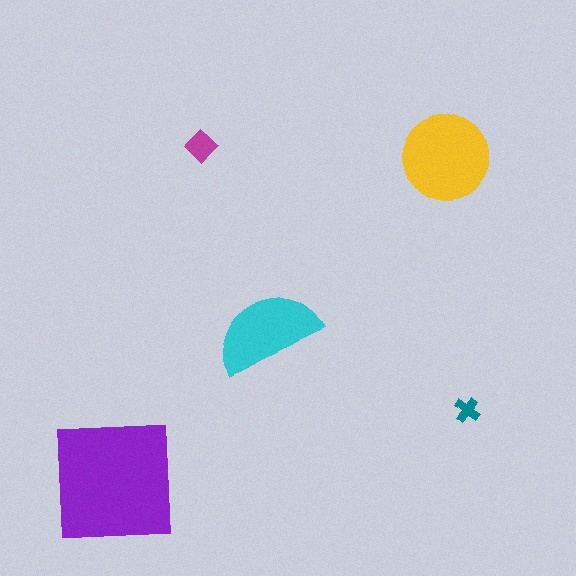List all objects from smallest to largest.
The teal cross, the magenta diamond, the cyan semicircle, the yellow circle, the purple square.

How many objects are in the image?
There are 5 objects in the image.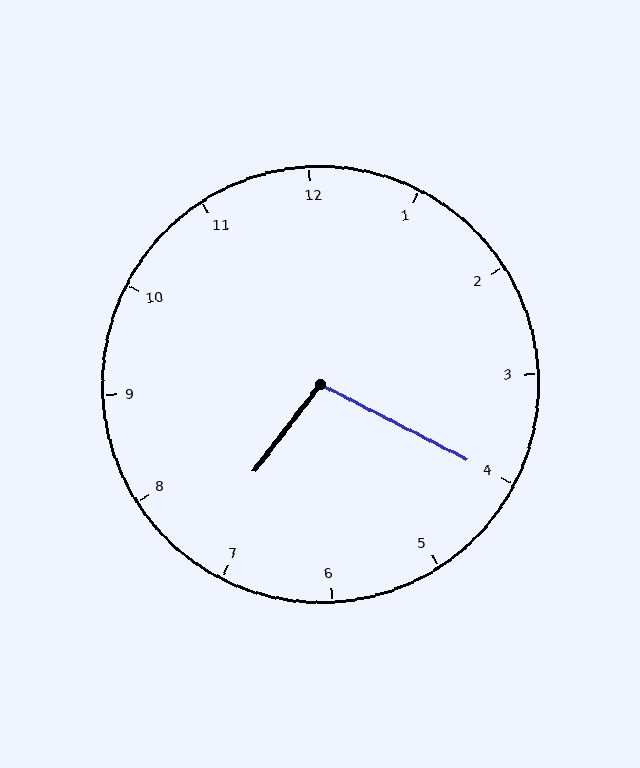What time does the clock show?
7:20.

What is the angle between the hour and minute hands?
Approximately 100 degrees.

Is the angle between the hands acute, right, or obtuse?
It is obtuse.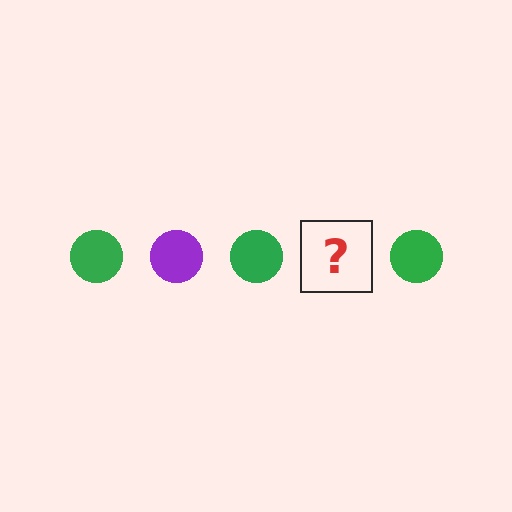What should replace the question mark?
The question mark should be replaced with a purple circle.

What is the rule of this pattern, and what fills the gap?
The rule is that the pattern cycles through green, purple circles. The gap should be filled with a purple circle.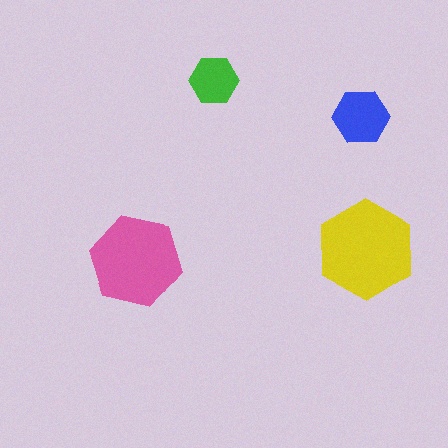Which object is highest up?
The green hexagon is topmost.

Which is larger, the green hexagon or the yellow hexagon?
The yellow one.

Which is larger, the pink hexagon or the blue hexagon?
The pink one.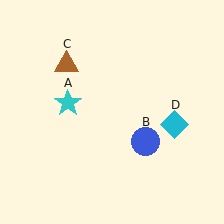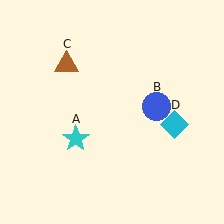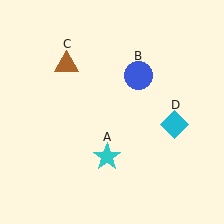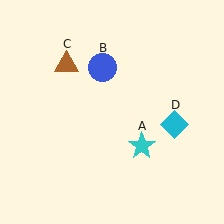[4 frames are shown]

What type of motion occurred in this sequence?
The cyan star (object A), blue circle (object B) rotated counterclockwise around the center of the scene.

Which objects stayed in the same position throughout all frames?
Brown triangle (object C) and cyan diamond (object D) remained stationary.